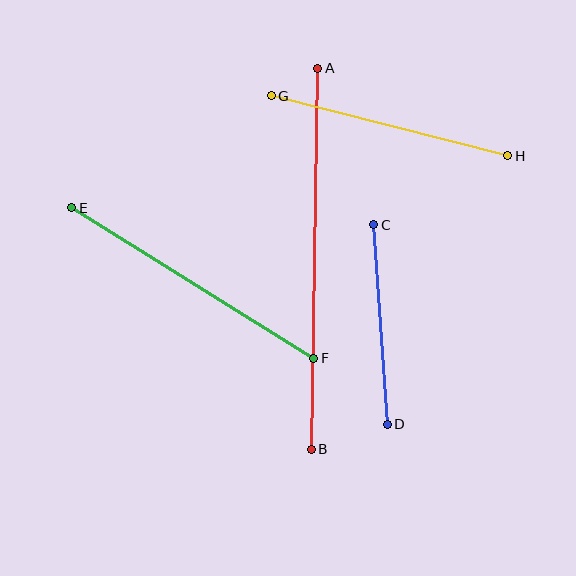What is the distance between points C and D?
The distance is approximately 200 pixels.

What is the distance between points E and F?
The distance is approximately 285 pixels.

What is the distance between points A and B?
The distance is approximately 381 pixels.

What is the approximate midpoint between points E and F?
The midpoint is at approximately (193, 283) pixels.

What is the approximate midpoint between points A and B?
The midpoint is at approximately (315, 259) pixels.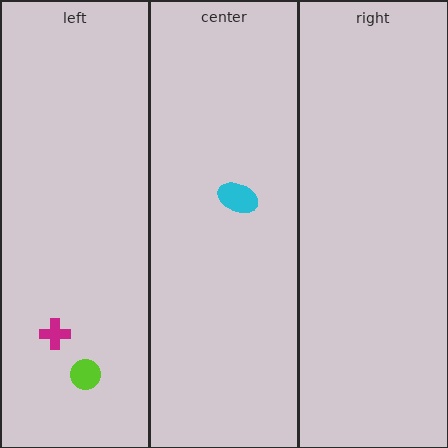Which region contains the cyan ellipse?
The center region.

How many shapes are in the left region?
2.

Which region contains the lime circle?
The left region.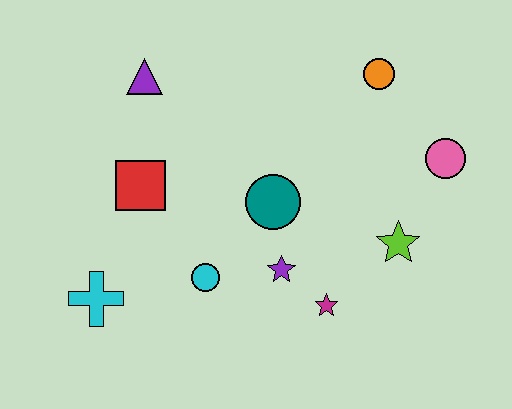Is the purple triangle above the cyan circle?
Yes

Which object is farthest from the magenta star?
The purple triangle is farthest from the magenta star.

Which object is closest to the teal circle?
The purple star is closest to the teal circle.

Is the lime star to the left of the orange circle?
No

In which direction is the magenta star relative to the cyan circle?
The magenta star is to the right of the cyan circle.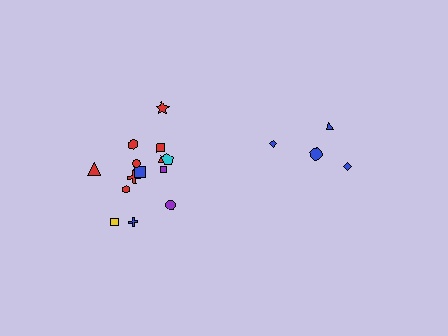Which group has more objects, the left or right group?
The left group.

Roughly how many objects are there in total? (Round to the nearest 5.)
Roughly 20 objects in total.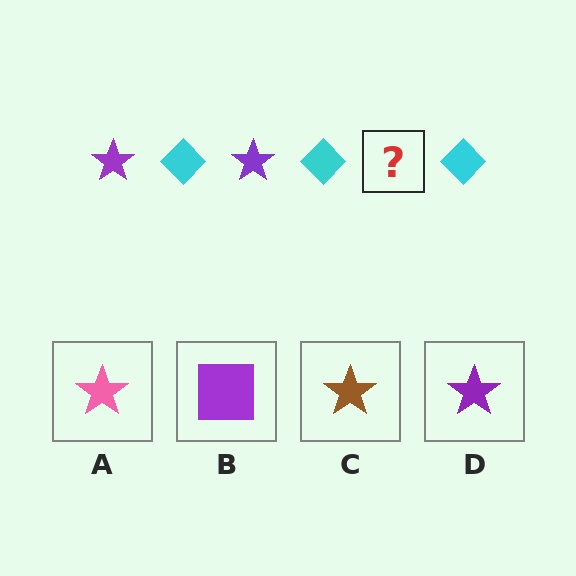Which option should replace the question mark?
Option D.